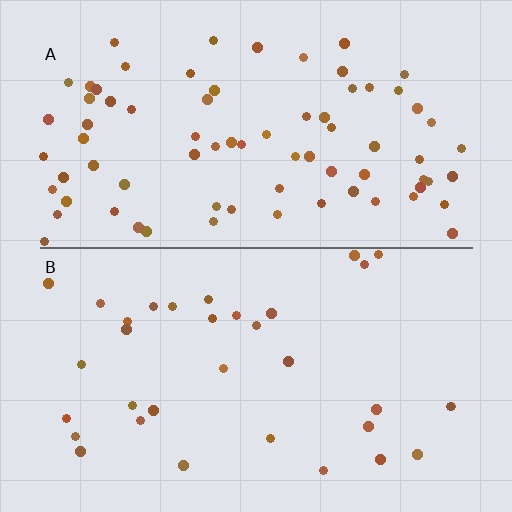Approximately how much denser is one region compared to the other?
Approximately 2.3× — region A over region B.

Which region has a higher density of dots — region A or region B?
A (the top).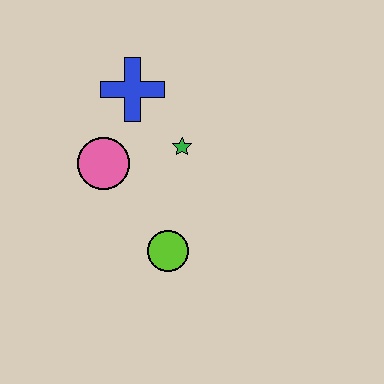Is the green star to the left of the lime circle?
No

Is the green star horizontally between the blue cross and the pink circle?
No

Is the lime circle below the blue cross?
Yes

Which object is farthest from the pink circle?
The lime circle is farthest from the pink circle.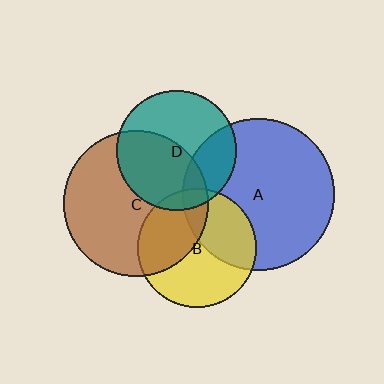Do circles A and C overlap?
Yes.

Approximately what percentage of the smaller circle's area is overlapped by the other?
Approximately 10%.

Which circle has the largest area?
Circle A (blue).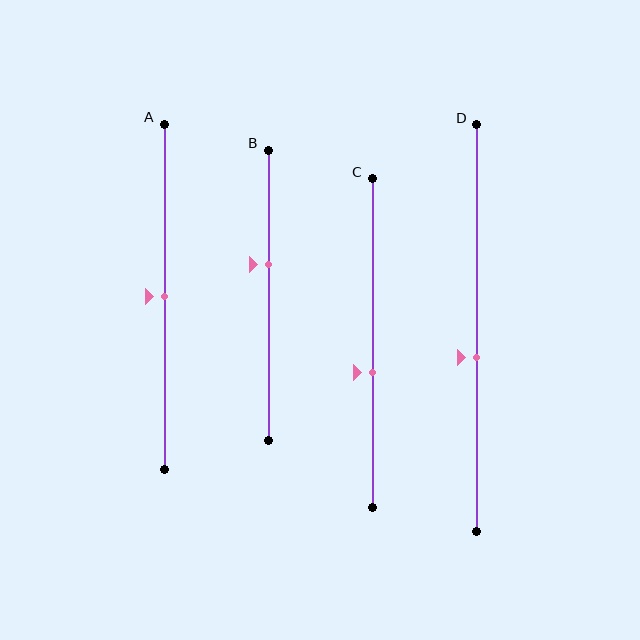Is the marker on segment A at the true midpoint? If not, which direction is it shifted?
Yes, the marker on segment A is at the true midpoint.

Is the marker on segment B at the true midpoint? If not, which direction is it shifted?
No, the marker on segment B is shifted upward by about 11% of the segment length.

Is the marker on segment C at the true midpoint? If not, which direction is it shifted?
No, the marker on segment C is shifted downward by about 9% of the segment length.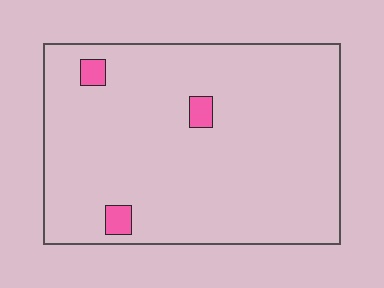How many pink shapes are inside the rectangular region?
3.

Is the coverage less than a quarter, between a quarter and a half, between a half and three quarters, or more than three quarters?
Less than a quarter.